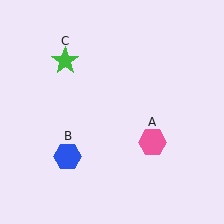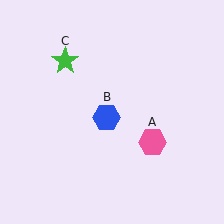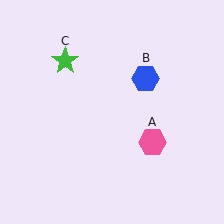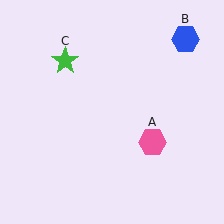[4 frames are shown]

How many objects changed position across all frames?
1 object changed position: blue hexagon (object B).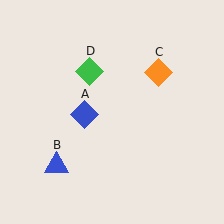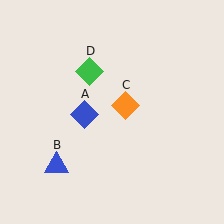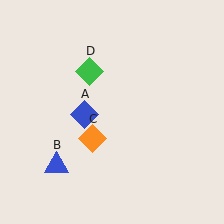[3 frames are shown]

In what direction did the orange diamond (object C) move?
The orange diamond (object C) moved down and to the left.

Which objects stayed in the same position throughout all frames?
Blue diamond (object A) and blue triangle (object B) and green diamond (object D) remained stationary.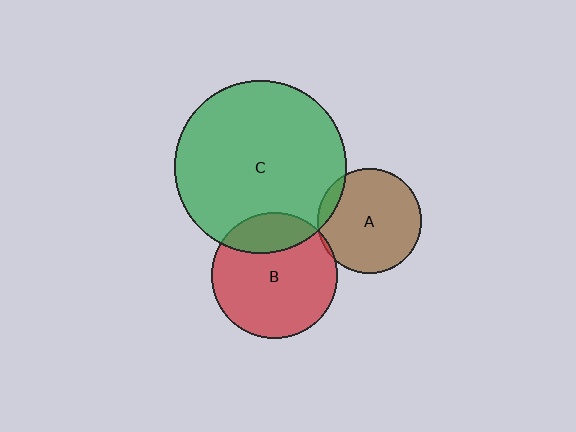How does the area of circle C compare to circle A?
Approximately 2.7 times.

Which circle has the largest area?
Circle C (green).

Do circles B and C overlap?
Yes.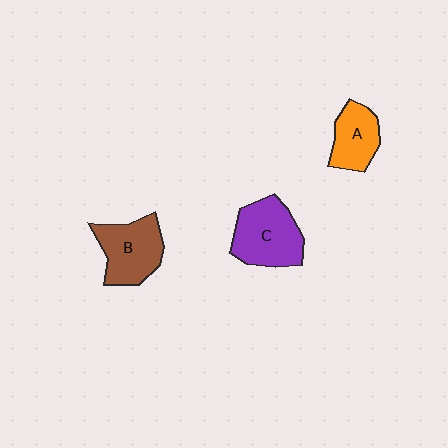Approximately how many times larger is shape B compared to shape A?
Approximately 1.4 times.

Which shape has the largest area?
Shape C (purple).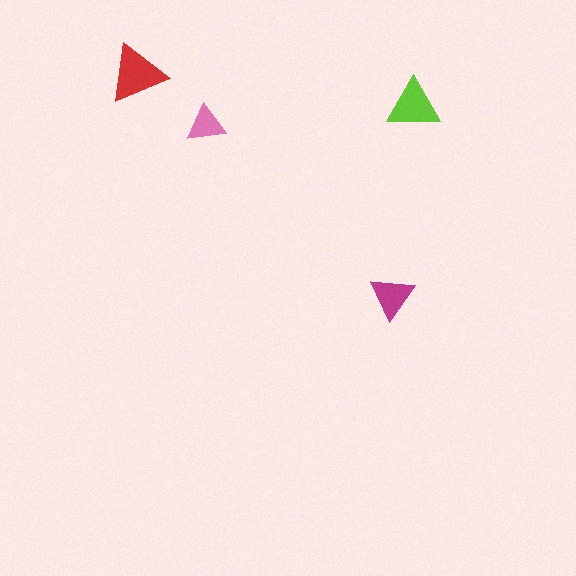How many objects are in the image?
There are 4 objects in the image.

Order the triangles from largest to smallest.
the red one, the lime one, the magenta one, the pink one.